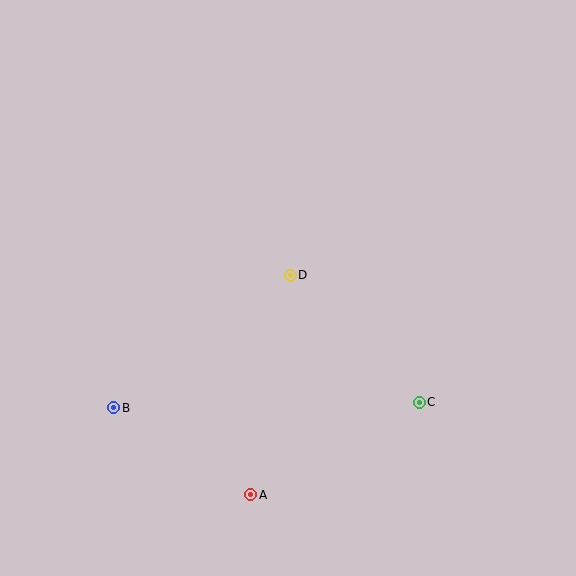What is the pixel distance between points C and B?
The distance between C and B is 305 pixels.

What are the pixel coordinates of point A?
Point A is at (251, 495).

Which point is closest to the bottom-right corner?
Point C is closest to the bottom-right corner.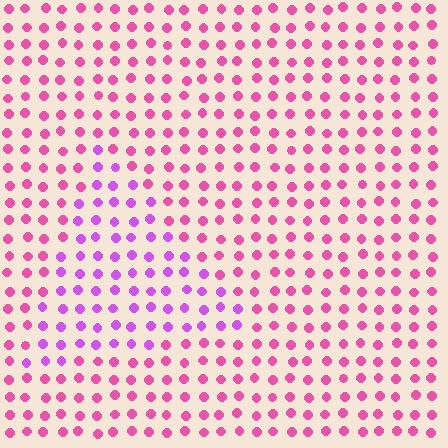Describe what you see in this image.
The image is filled with small pink elements in a uniform arrangement. A triangle-shaped region is visible where the elements are tinted to a slightly different hue, forming a subtle color boundary.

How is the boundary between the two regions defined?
The boundary is defined purely by a slight shift in hue (about 35 degrees). Spacing, size, and orientation are identical on both sides.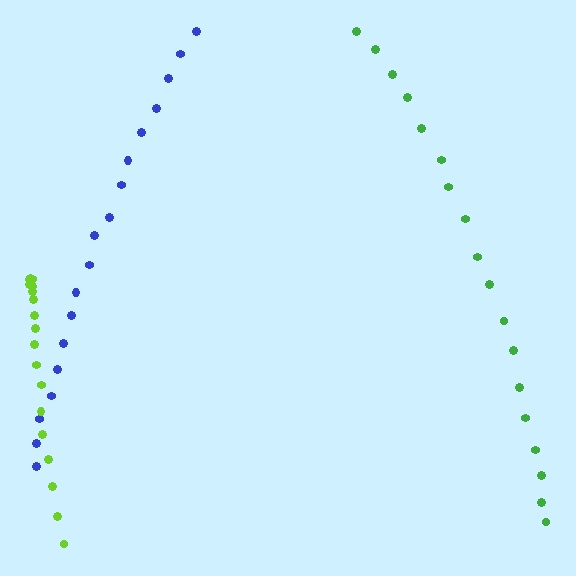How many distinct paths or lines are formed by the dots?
There are 3 distinct paths.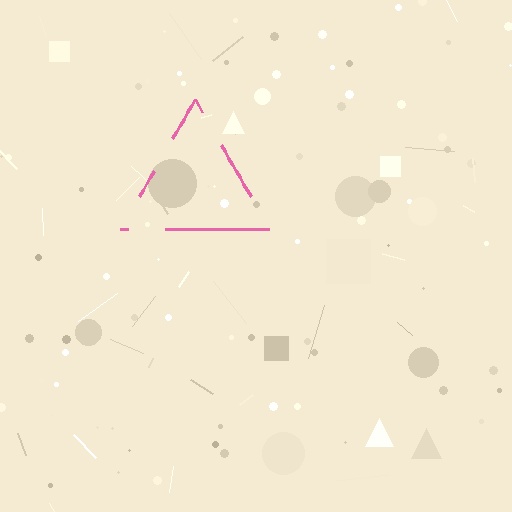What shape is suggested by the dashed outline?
The dashed outline suggests a triangle.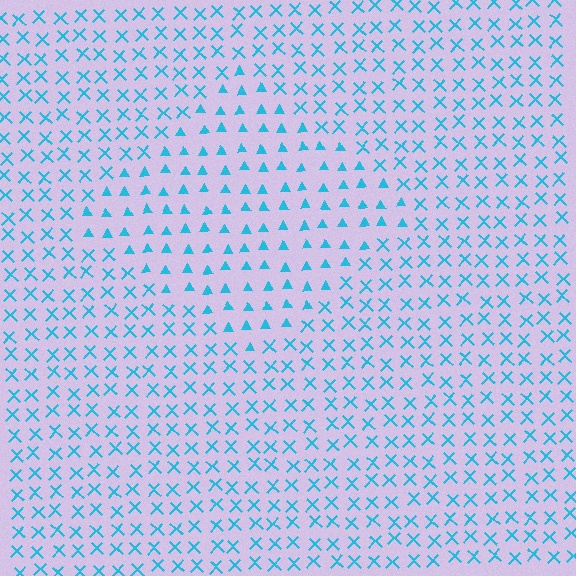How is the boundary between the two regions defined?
The boundary is defined by a change in element shape: triangles inside vs. X marks outside. All elements share the same color and spacing.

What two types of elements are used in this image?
The image uses triangles inside the diamond region and X marks outside it.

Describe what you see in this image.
The image is filled with small cyan elements arranged in a uniform grid. A diamond-shaped region contains triangles, while the surrounding area contains X marks. The boundary is defined purely by the change in element shape.